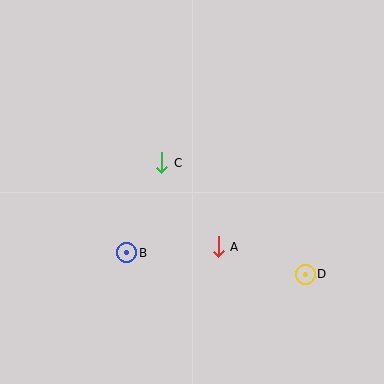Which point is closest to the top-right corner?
Point C is closest to the top-right corner.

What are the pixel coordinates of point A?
Point A is at (218, 247).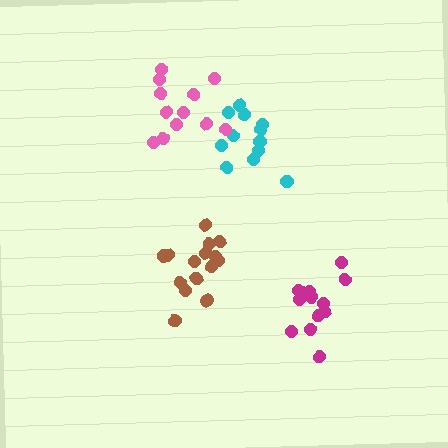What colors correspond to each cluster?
The clusters are colored: brown, magenta, cyan, pink.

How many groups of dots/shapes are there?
There are 4 groups.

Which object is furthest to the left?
The pink cluster is leftmost.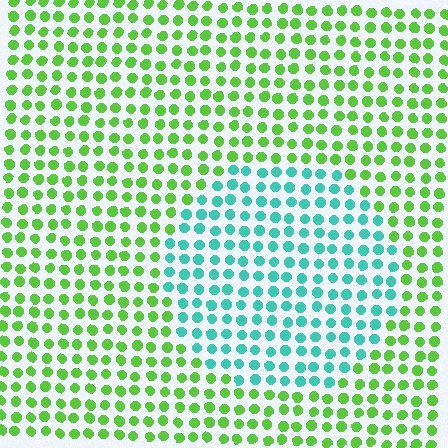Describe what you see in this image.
The image is filled with small lime elements in a uniform arrangement. A circle-shaped region is visible where the elements are tinted to a slightly different hue, forming a subtle color boundary.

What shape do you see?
I see a circle.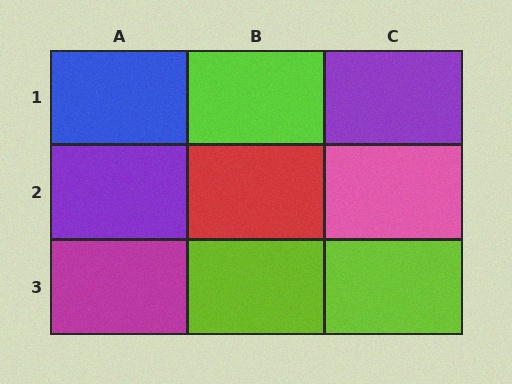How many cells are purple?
2 cells are purple.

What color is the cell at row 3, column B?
Lime.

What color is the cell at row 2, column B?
Red.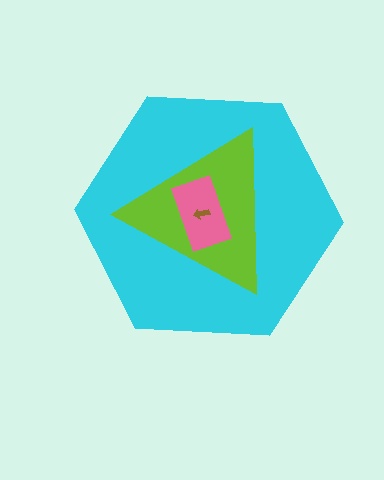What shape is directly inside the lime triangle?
The pink rectangle.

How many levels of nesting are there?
4.